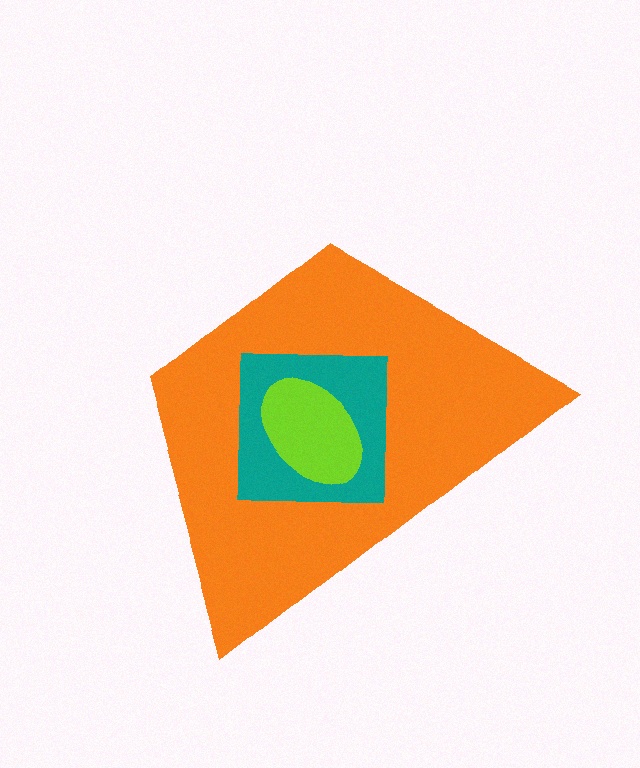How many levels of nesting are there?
3.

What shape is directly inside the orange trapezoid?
The teal square.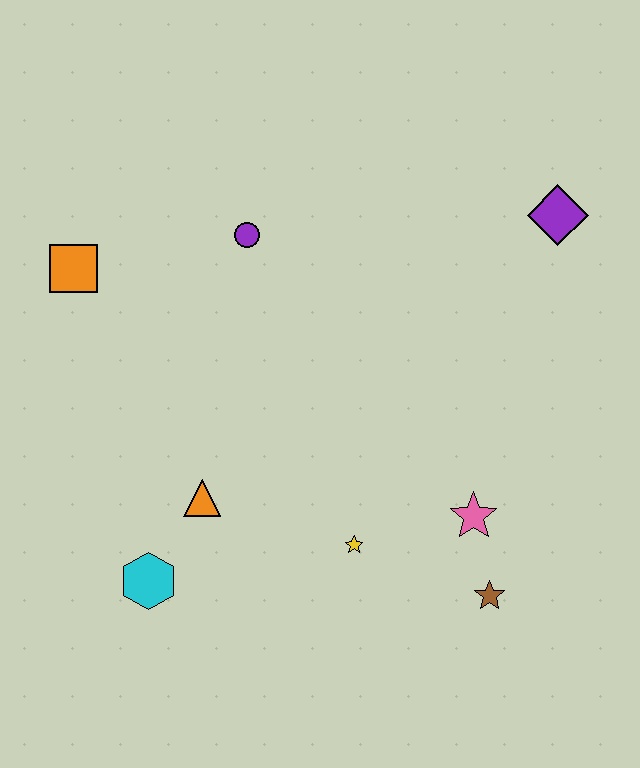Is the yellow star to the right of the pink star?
No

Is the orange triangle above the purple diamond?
No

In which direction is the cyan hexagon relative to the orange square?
The cyan hexagon is below the orange square.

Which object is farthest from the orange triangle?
The purple diamond is farthest from the orange triangle.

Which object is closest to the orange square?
The purple circle is closest to the orange square.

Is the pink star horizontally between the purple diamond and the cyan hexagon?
Yes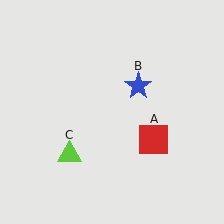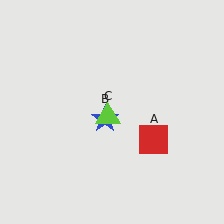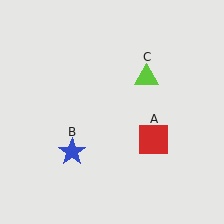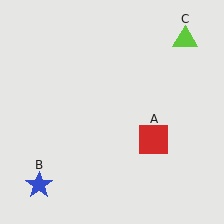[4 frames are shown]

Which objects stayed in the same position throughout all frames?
Red square (object A) remained stationary.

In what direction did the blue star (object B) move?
The blue star (object B) moved down and to the left.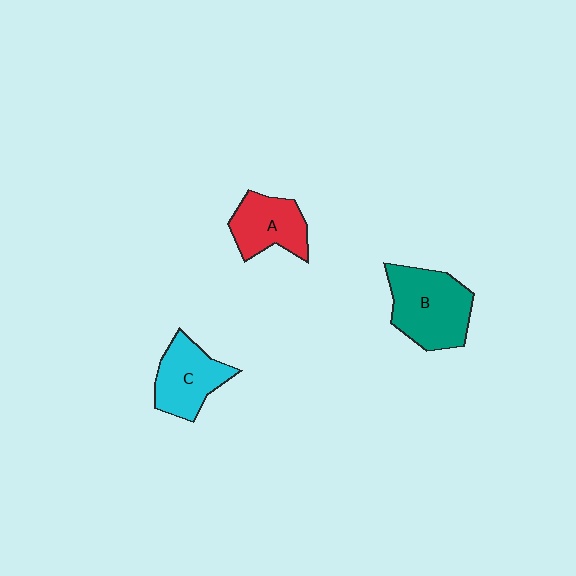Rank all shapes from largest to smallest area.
From largest to smallest: B (teal), C (cyan), A (red).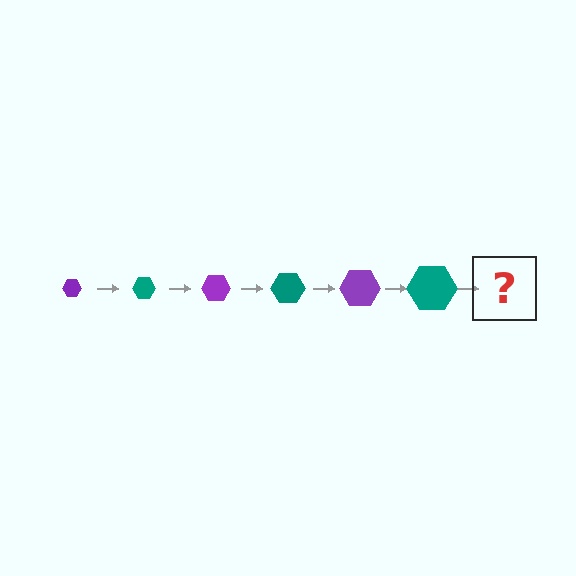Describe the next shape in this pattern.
It should be a purple hexagon, larger than the previous one.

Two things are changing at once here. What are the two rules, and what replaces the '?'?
The two rules are that the hexagon grows larger each step and the color cycles through purple and teal. The '?' should be a purple hexagon, larger than the previous one.